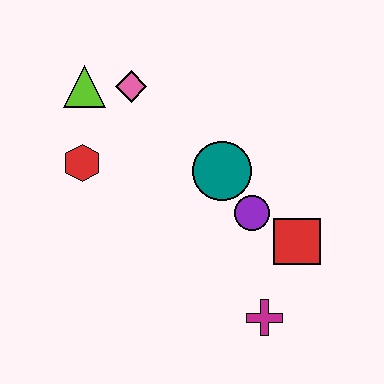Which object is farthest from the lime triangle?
The magenta cross is farthest from the lime triangle.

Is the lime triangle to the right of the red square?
No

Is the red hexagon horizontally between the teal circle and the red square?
No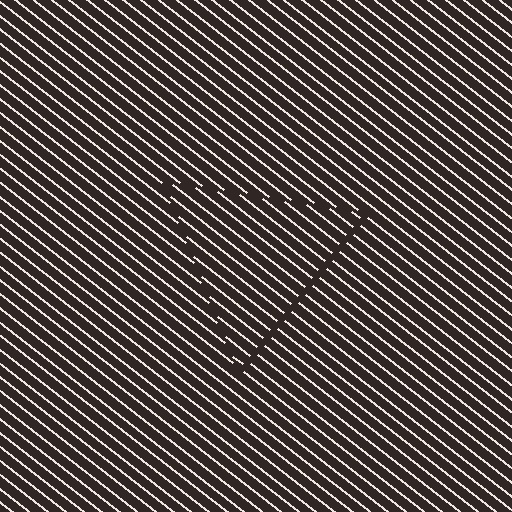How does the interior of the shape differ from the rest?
The interior of the shape contains the same grating, shifted by half a period — the contour is defined by the phase discontinuity where line-ends from the inner and outer gratings abut.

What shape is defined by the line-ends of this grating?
An illusory triangle. The interior of the shape contains the same grating, shifted by half a period — the contour is defined by the phase discontinuity where line-ends from the inner and outer gratings abut.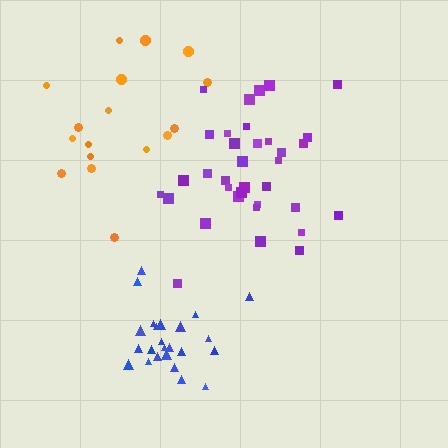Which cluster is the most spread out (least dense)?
Orange.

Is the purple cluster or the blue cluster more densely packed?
Blue.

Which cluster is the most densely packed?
Blue.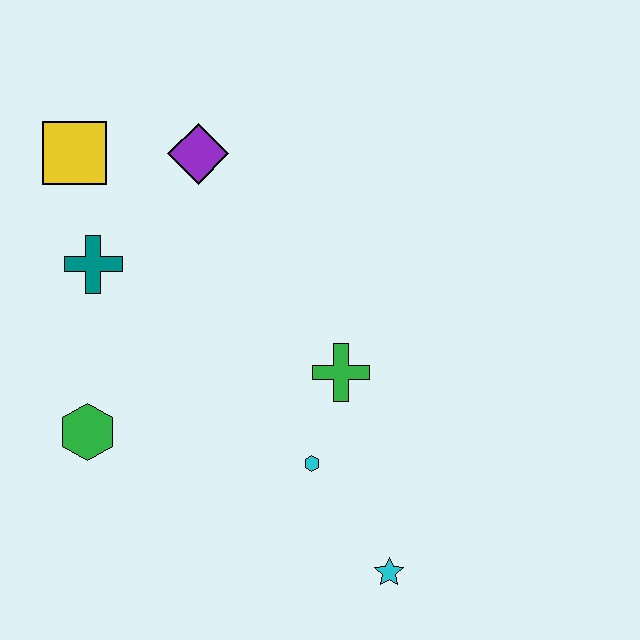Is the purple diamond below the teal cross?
No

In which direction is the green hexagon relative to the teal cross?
The green hexagon is below the teal cross.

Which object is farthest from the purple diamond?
The cyan star is farthest from the purple diamond.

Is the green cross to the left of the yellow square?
No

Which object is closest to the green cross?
The cyan hexagon is closest to the green cross.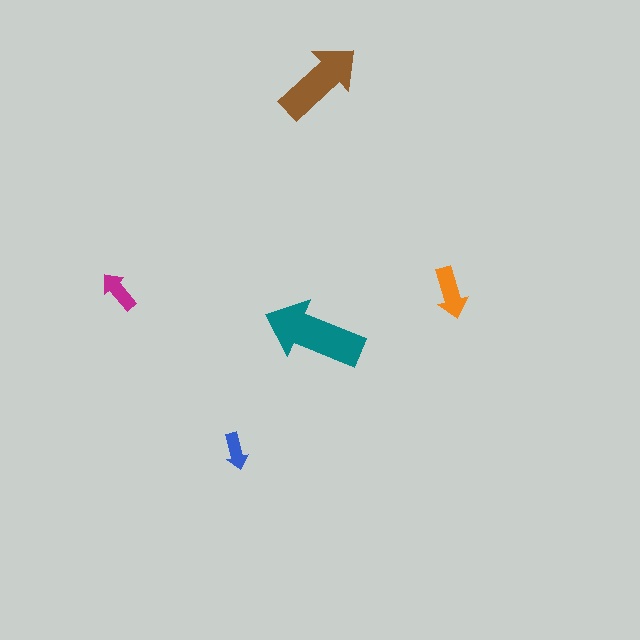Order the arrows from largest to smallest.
the teal one, the brown one, the orange one, the magenta one, the blue one.